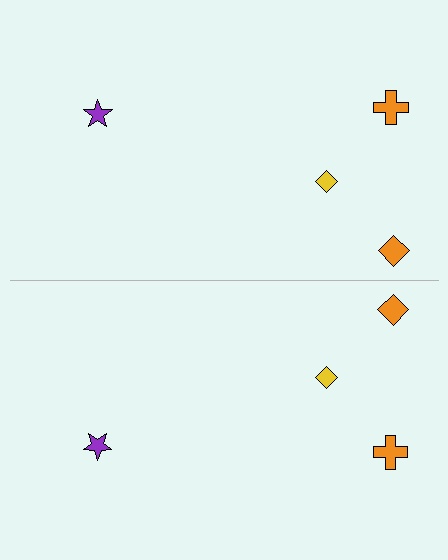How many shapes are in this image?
There are 8 shapes in this image.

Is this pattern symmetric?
Yes, this pattern has bilateral (reflection) symmetry.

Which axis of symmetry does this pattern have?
The pattern has a horizontal axis of symmetry running through the center of the image.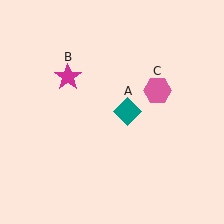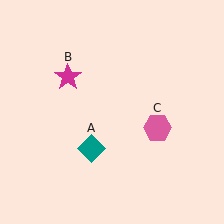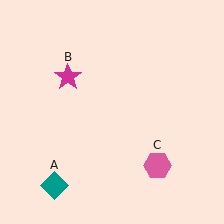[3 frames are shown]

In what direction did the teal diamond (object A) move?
The teal diamond (object A) moved down and to the left.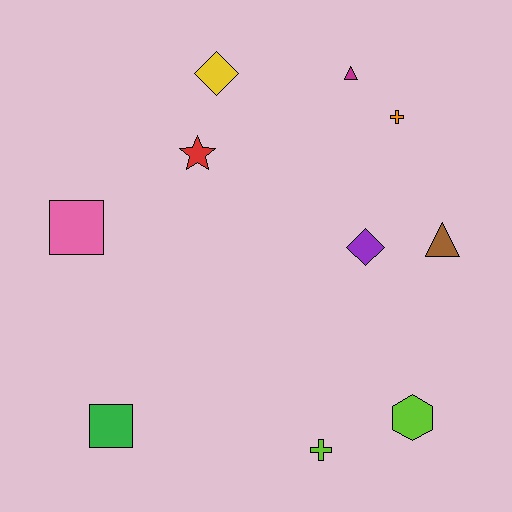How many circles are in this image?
There are no circles.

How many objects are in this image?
There are 10 objects.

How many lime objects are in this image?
There are 2 lime objects.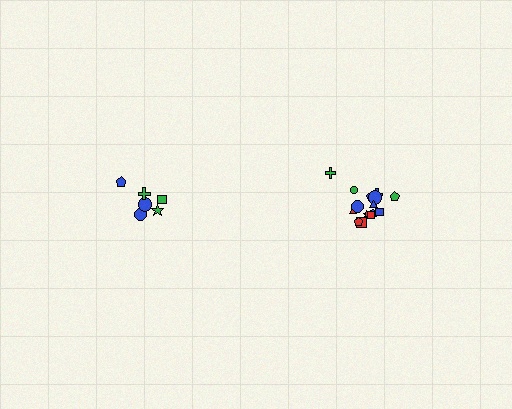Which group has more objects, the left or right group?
The right group.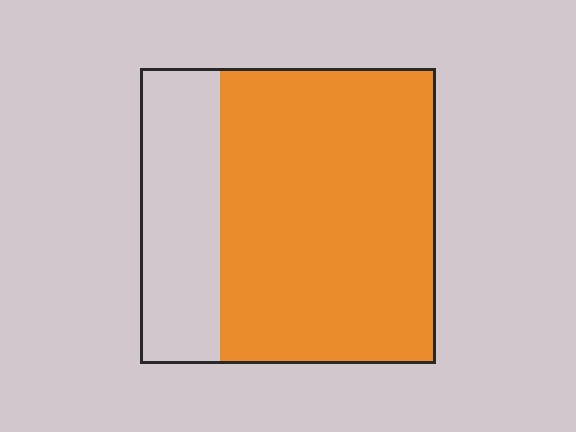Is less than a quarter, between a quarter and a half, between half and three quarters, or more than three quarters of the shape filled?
Between half and three quarters.